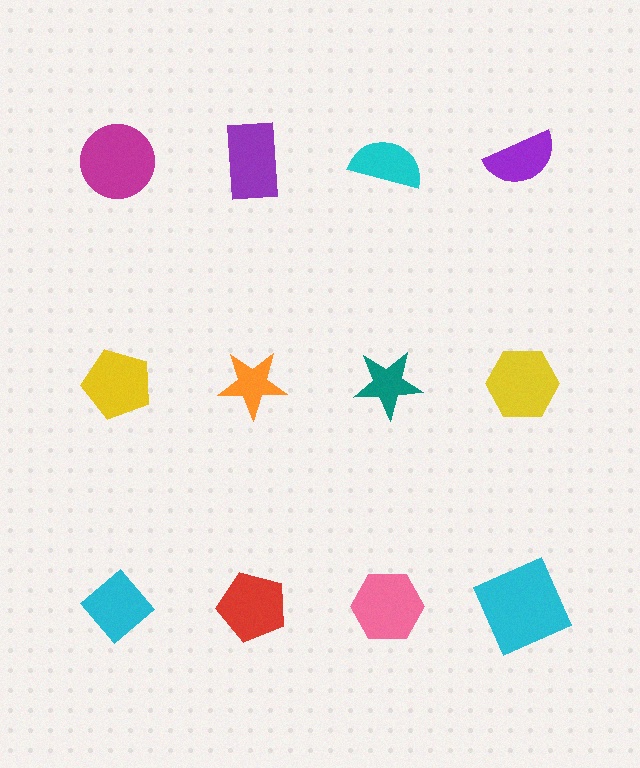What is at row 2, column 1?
A yellow pentagon.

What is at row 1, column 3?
A cyan semicircle.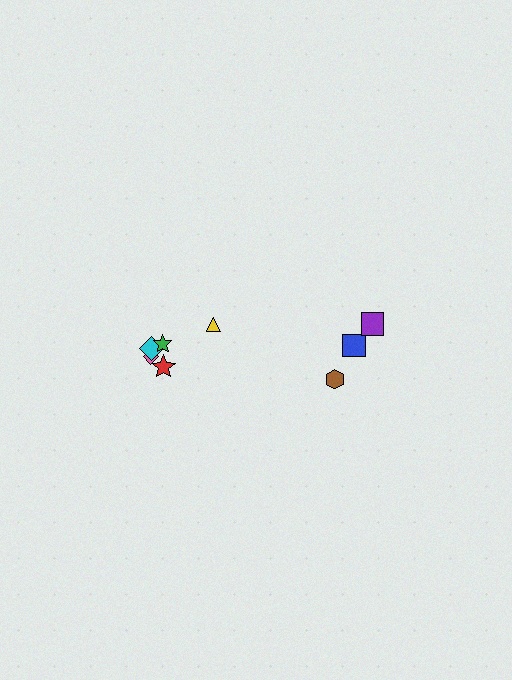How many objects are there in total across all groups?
There are 8 objects.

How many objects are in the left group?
There are 5 objects.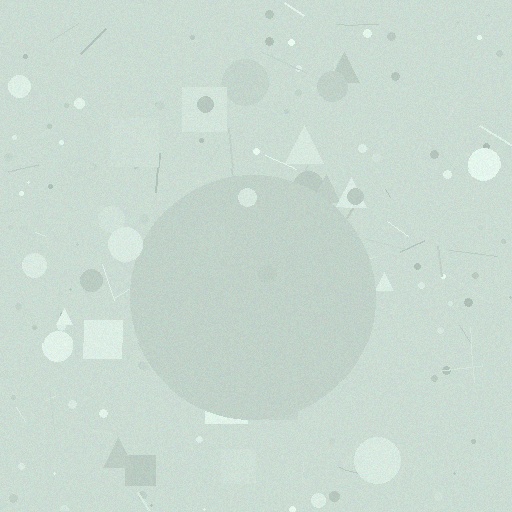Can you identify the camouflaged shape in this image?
The camouflaged shape is a circle.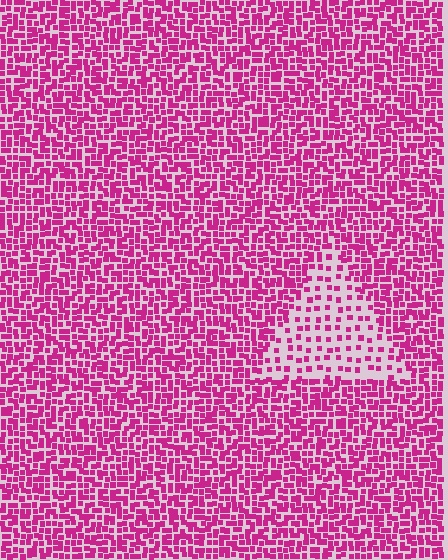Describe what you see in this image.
The image contains small magenta elements arranged at two different densities. A triangle-shaped region is visible where the elements are less densely packed than the surrounding area.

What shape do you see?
I see a triangle.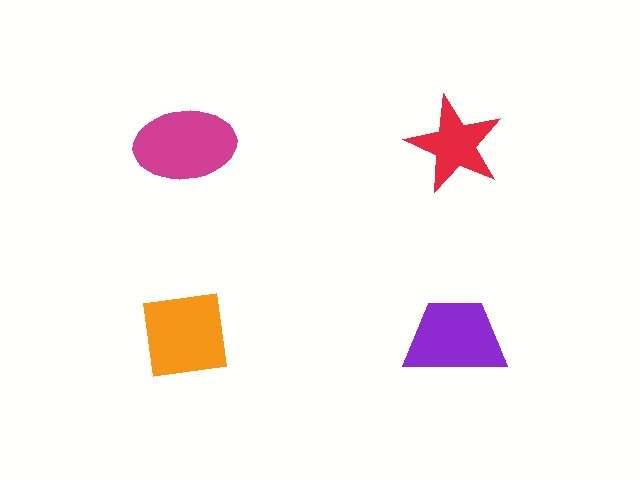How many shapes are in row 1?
2 shapes.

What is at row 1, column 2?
A red star.